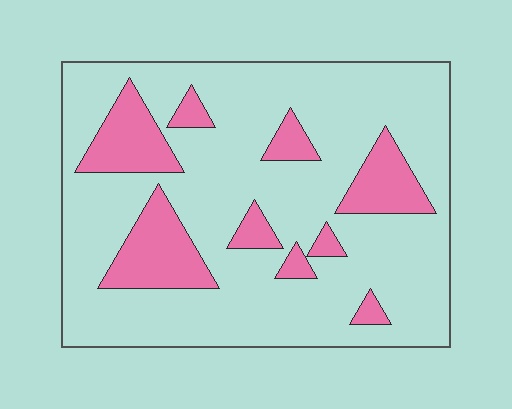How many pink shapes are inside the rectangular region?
9.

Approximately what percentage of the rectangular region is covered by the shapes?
Approximately 20%.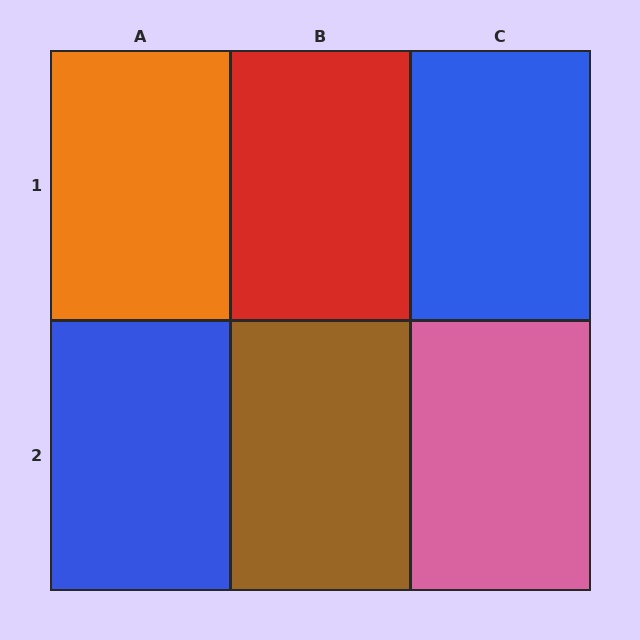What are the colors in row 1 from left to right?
Orange, red, blue.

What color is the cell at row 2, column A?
Blue.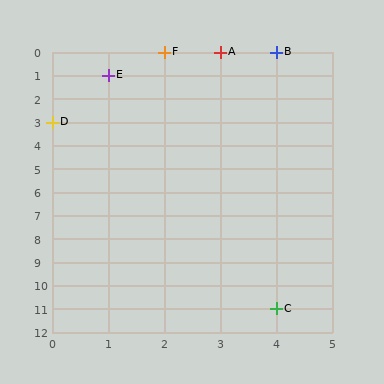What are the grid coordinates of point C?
Point C is at grid coordinates (4, 11).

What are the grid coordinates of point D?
Point D is at grid coordinates (0, 3).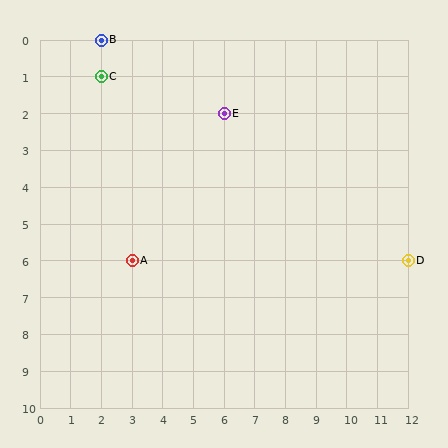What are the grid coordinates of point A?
Point A is at grid coordinates (3, 6).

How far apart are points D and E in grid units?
Points D and E are 6 columns and 4 rows apart (about 7.2 grid units diagonally).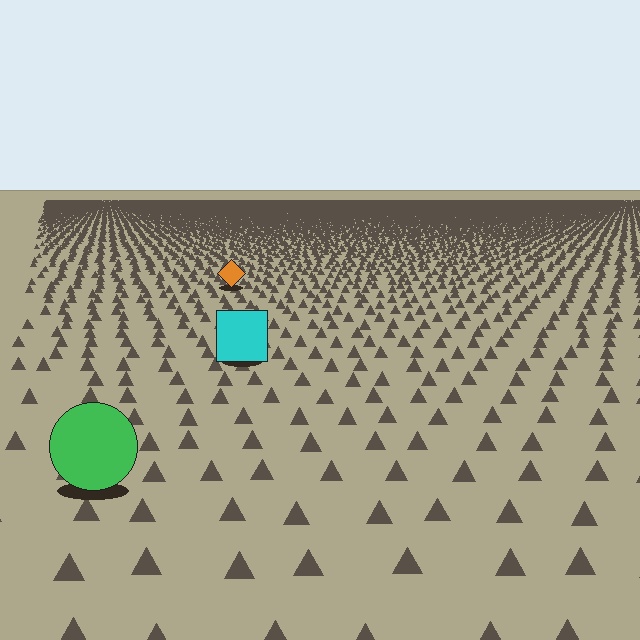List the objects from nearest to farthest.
From nearest to farthest: the green circle, the cyan square, the orange diamond.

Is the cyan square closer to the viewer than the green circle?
No. The green circle is closer — you can tell from the texture gradient: the ground texture is coarser near it.